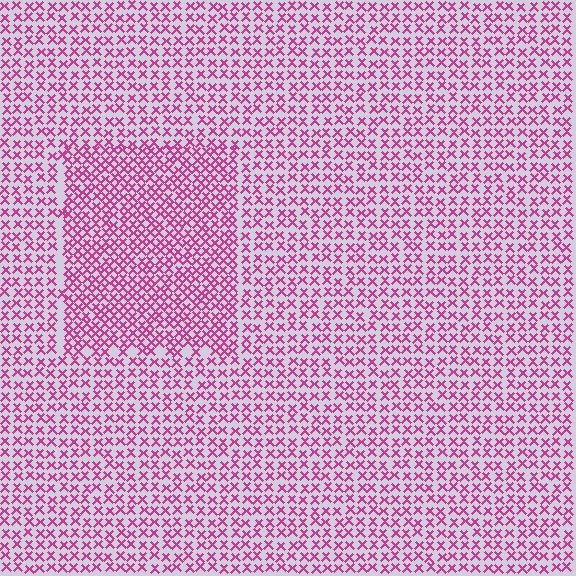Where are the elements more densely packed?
The elements are more densely packed inside the rectangle boundary.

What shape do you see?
I see a rectangle.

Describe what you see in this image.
The image contains small magenta elements arranged at two different densities. A rectangle-shaped region is visible where the elements are more densely packed than the surrounding area.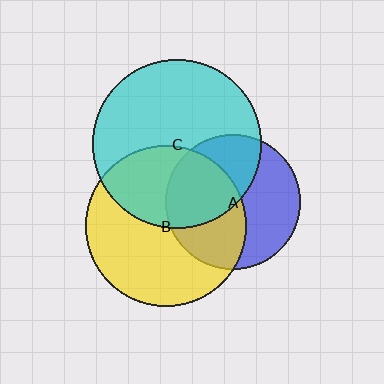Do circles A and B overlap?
Yes.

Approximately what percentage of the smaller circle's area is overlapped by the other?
Approximately 50%.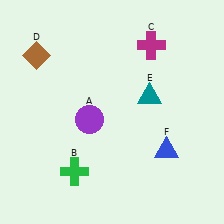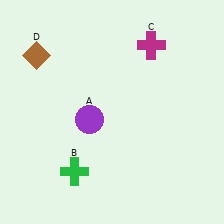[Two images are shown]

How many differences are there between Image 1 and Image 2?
There are 2 differences between the two images.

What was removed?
The teal triangle (E), the blue triangle (F) were removed in Image 2.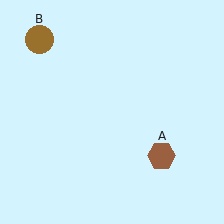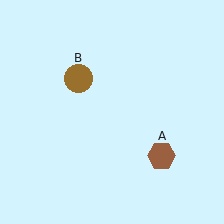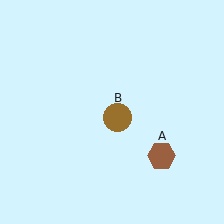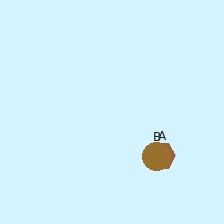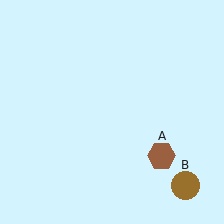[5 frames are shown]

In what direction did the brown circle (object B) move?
The brown circle (object B) moved down and to the right.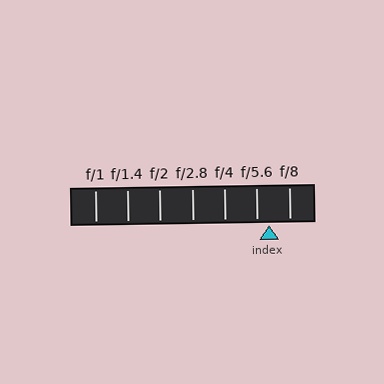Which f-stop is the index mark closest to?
The index mark is closest to f/5.6.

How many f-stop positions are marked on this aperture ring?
There are 7 f-stop positions marked.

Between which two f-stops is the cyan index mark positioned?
The index mark is between f/5.6 and f/8.